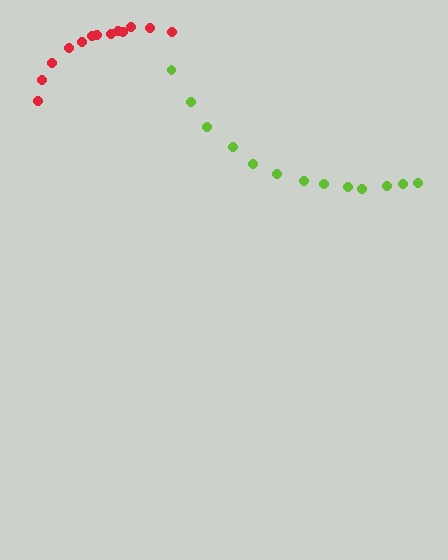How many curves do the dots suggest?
There are 2 distinct paths.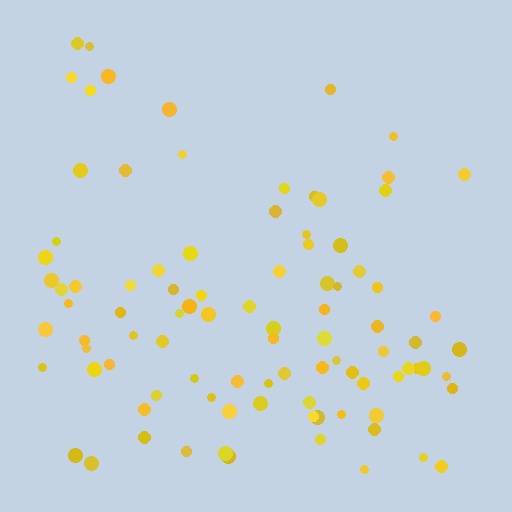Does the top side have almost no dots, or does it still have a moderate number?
Still a moderate number, just noticeably fewer than the bottom.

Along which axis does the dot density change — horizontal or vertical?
Vertical.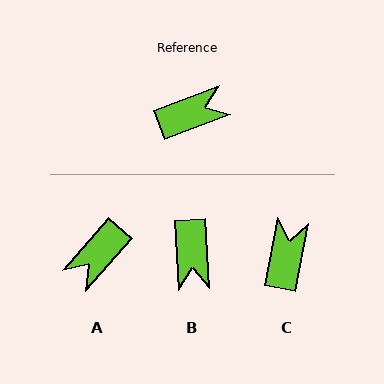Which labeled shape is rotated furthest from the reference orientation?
A, about 152 degrees away.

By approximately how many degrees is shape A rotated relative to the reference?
Approximately 152 degrees clockwise.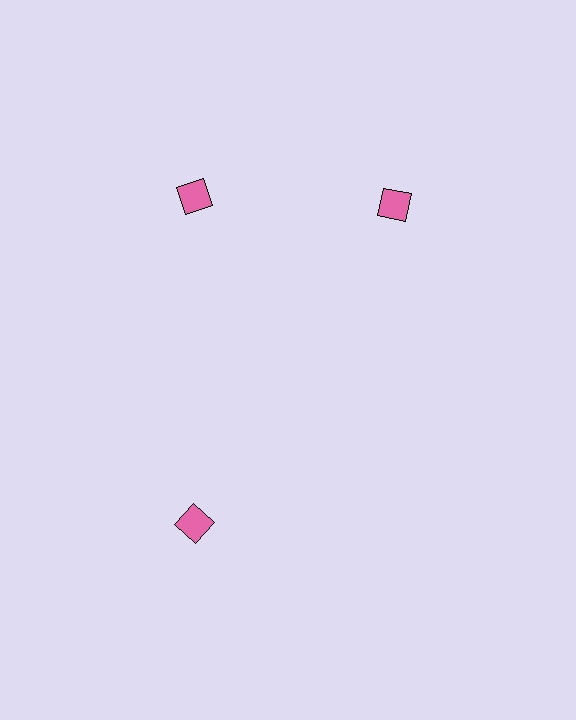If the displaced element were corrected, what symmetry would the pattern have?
It would have 3-fold rotational symmetry — the pattern would map onto itself every 120 degrees.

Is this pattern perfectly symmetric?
No. The 3 pink diamonds are arranged in a ring, but one element near the 3 o'clock position is rotated out of alignment along the ring, breaking the 3-fold rotational symmetry.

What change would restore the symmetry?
The symmetry would be restored by rotating it back into even spacing with its neighbors so that all 3 diamonds sit at equal angles and equal distance from the center.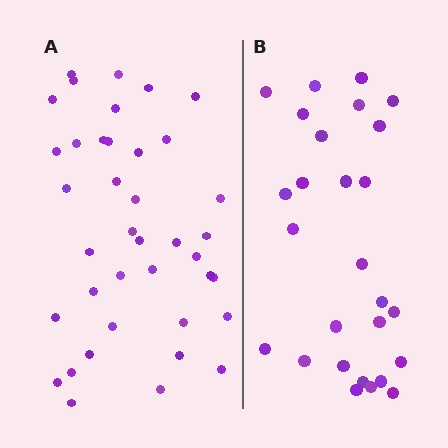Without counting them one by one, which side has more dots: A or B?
Region A (the left region) has more dots.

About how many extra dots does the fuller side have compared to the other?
Region A has roughly 12 or so more dots than region B.